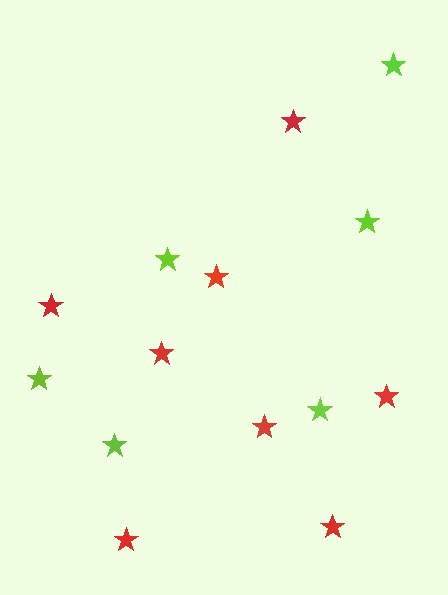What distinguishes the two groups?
There are 2 groups: one group of red stars (8) and one group of lime stars (6).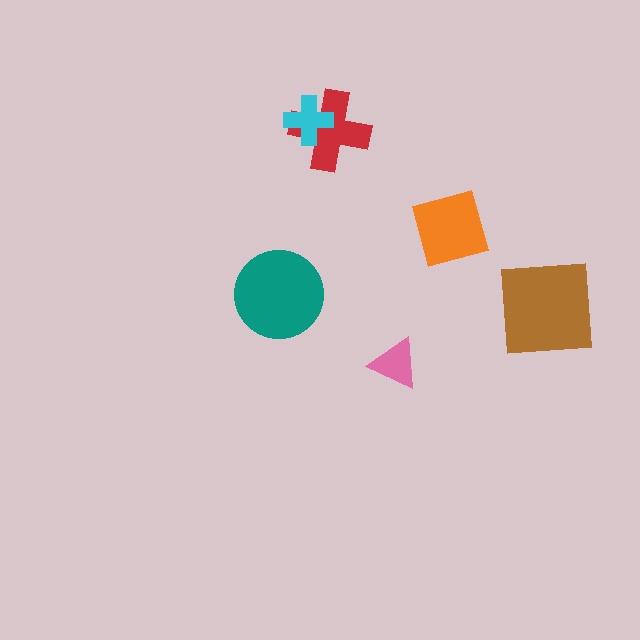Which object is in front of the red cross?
The cyan cross is in front of the red cross.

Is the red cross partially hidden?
Yes, it is partially covered by another shape.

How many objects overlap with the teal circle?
0 objects overlap with the teal circle.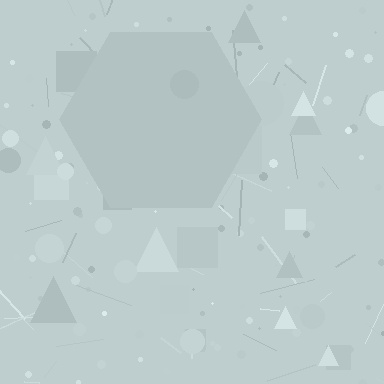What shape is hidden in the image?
A hexagon is hidden in the image.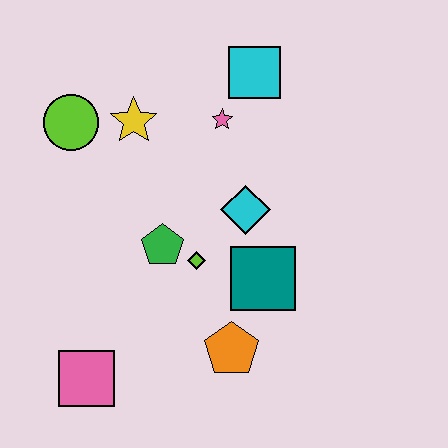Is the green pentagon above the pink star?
No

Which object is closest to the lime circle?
The yellow star is closest to the lime circle.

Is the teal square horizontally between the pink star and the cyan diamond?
No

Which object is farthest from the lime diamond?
The cyan square is farthest from the lime diamond.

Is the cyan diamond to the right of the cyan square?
No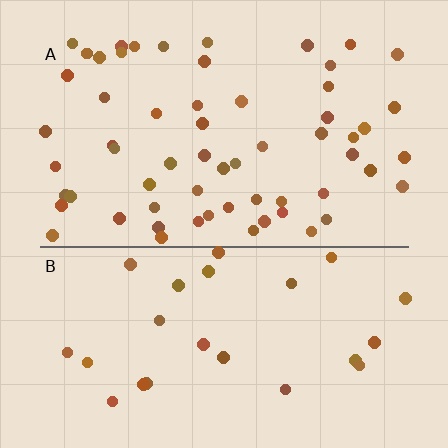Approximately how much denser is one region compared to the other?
Approximately 2.5× — region A over region B.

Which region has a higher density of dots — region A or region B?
A (the top).